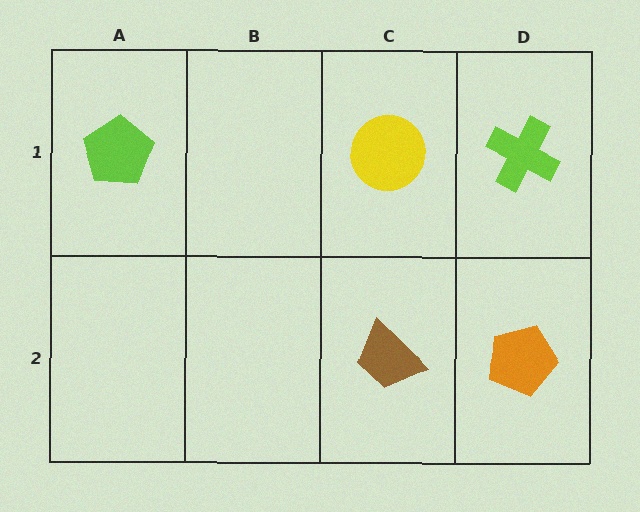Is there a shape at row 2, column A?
No, that cell is empty.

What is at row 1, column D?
A lime cross.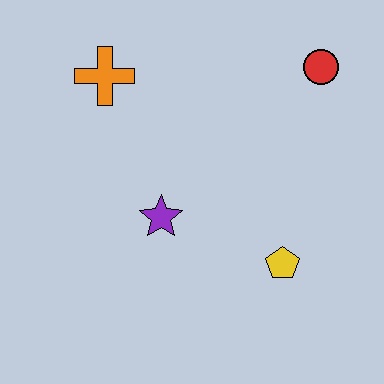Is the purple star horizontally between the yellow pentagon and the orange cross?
Yes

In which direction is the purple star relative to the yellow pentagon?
The purple star is to the left of the yellow pentagon.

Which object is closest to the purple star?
The yellow pentagon is closest to the purple star.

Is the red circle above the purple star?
Yes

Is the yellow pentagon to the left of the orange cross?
No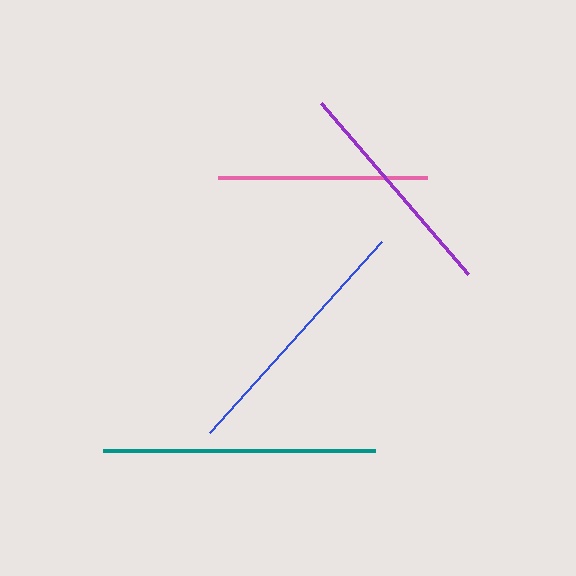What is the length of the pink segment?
The pink segment is approximately 208 pixels long.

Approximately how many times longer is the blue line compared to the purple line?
The blue line is approximately 1.1 times the length of the purple line.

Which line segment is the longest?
The teal line is the longest at approximately 272 pixels.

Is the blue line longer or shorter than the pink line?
The blue line is longer than the pink line.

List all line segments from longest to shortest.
From longest to shortest: teal, blue, purple, pink.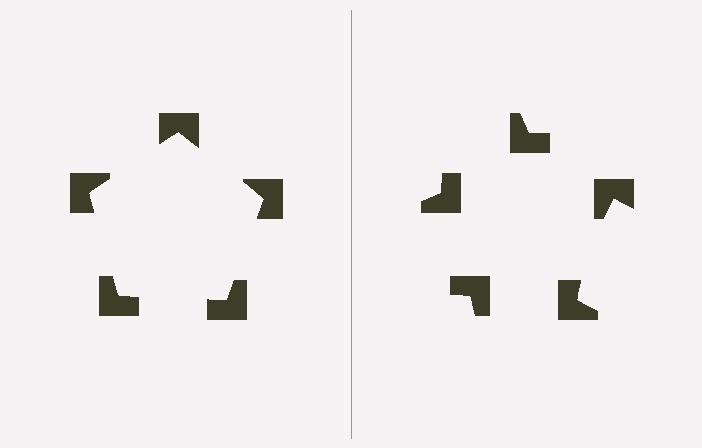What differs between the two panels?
The notched squares are positioned identically on both sides; only the wedge orientations differ. On the left they align to a pentagon; on the right they are misaligned.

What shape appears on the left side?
An illusory pentagon.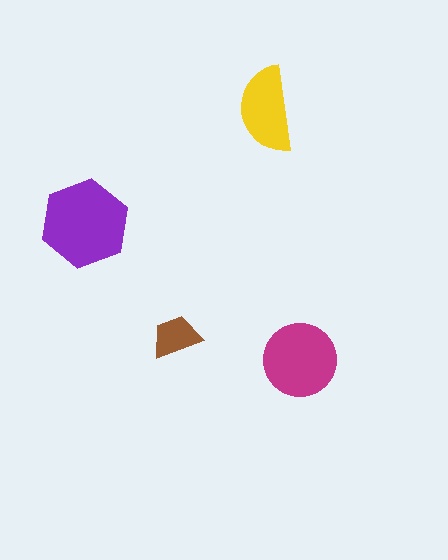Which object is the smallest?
The brown trapezoid.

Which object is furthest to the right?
The magenta circle is rightmost.